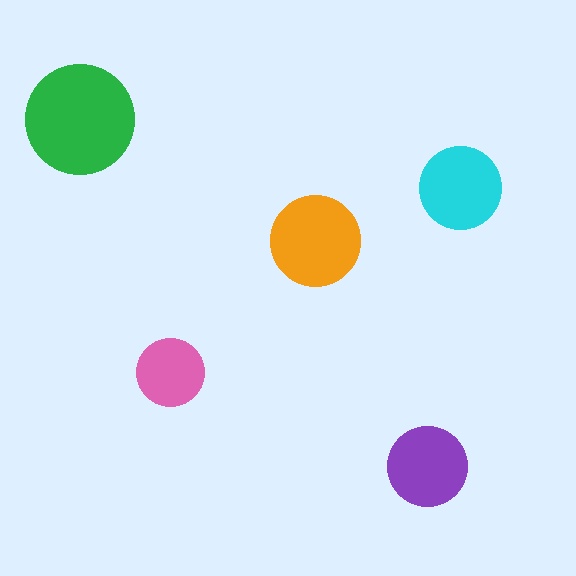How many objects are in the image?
There are 5 objects in the image.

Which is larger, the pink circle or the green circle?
The green one.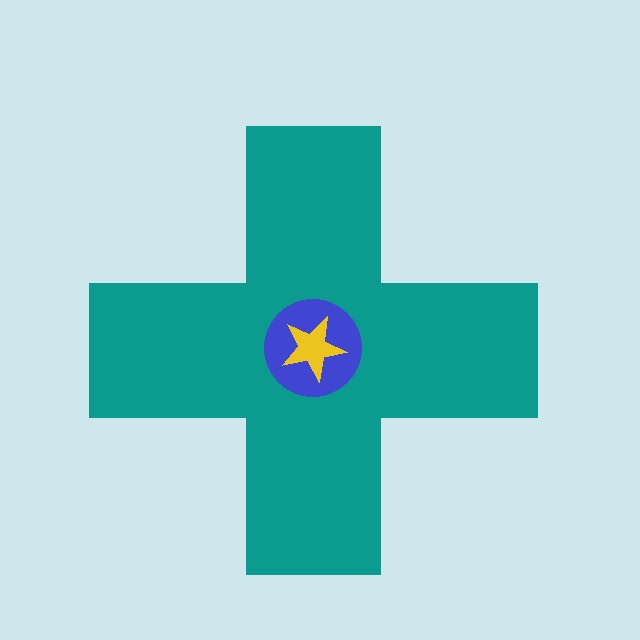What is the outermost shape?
The teal cross.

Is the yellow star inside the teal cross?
Yes.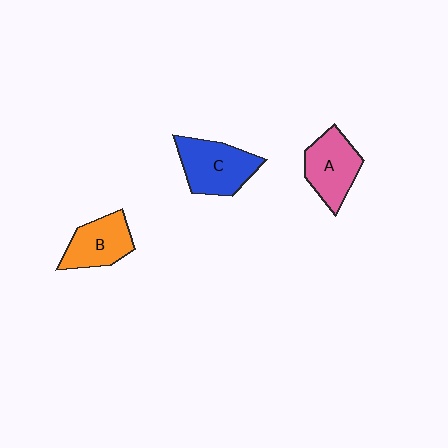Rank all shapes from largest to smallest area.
From largest to smallest: C (blue), A (pink), B (orange).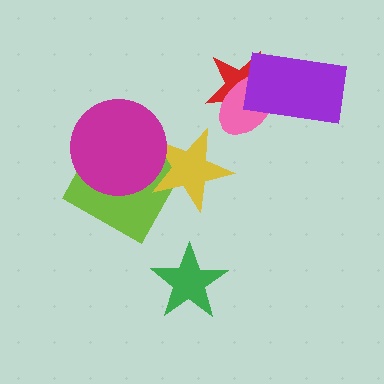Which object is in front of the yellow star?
The magenta circle is in front of the yellow star.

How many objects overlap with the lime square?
2 objects overlap with the lime square.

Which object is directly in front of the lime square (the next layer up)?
The yellow star is directly in front of the lime square.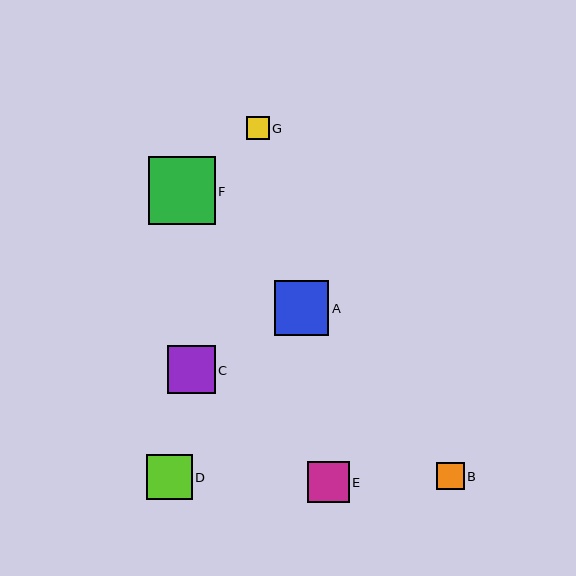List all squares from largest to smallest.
From largest to smallest: F, A, C, D, E, B, G.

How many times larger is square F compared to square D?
Square F is approximately 1.5 times the size of square D.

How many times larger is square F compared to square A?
Square F is approximately 1.2 times the size of square A.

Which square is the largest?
Square F is the largest with a size of approximately 67 pixels.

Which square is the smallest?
Square G is the smallest with a size of approximately 23 pixels.